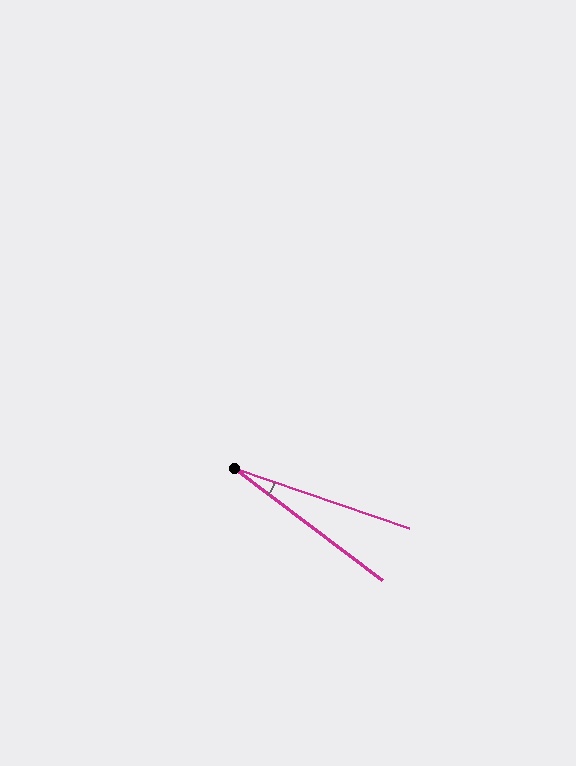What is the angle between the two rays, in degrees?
Approximately 18 degrees.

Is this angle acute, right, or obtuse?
It is acute.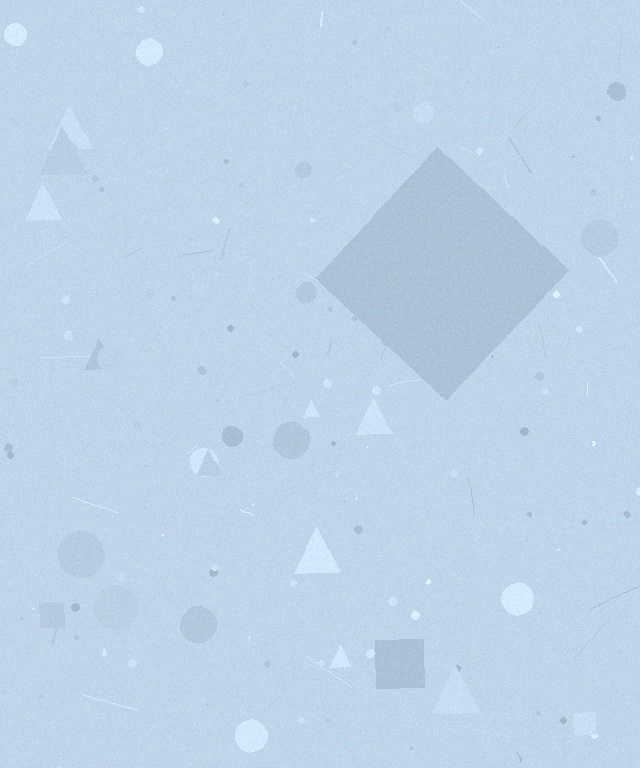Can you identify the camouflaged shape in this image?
The camouflaged shape is a diamond.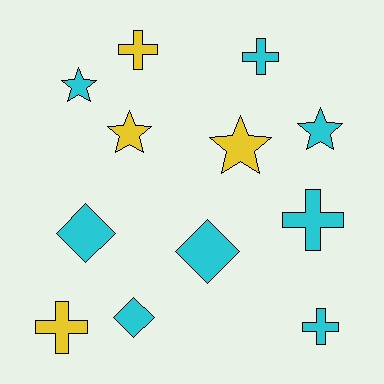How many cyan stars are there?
There are 2 cyan stars.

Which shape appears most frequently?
Cross, with 5 objects.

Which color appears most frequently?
Cyan, with 8 objects.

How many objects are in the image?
There are 12 objects.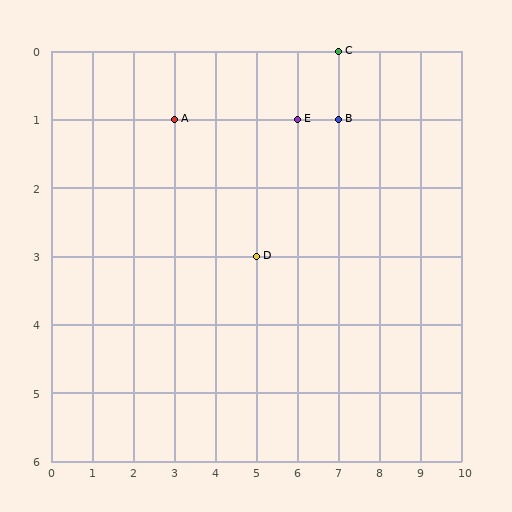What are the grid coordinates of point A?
Point A is at grid coordinates (3, 1).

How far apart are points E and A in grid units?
Points E and A are 3 columns apart.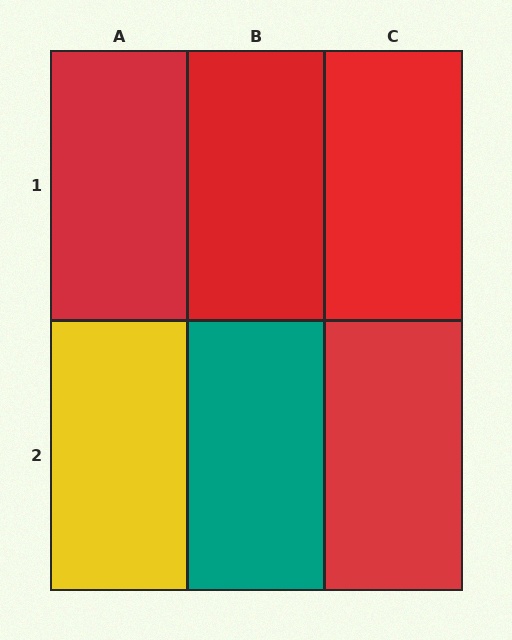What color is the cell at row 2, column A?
Yellow.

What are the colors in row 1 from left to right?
Red, red, red.